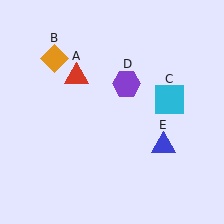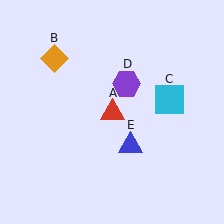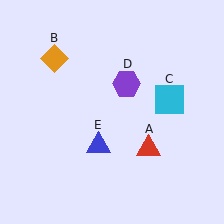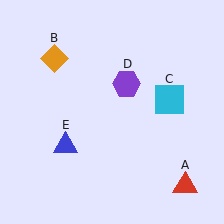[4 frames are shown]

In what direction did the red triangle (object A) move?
The red triangle (object A) moved down and to the right.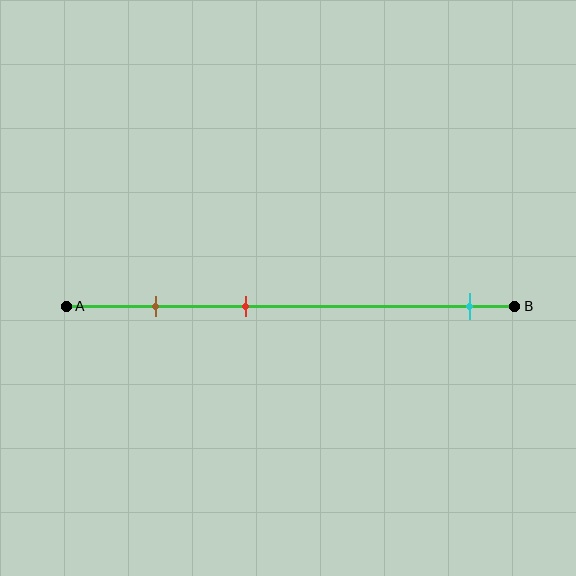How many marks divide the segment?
There are 3 marks dividing the segment.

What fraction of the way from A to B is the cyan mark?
The cyan mark is approximately 90% (0.9) of the way from A to B.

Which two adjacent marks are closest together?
The brown and red marks are the closest adjacent pair.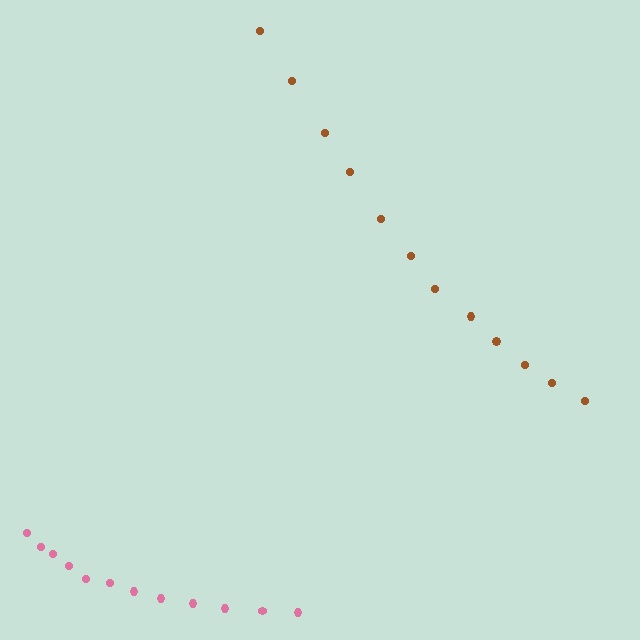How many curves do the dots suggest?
There are 2 distinct paths.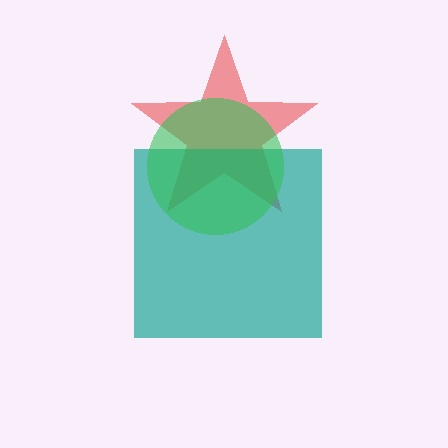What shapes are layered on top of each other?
The layered shapes are: a red star, a teal square, a green circle.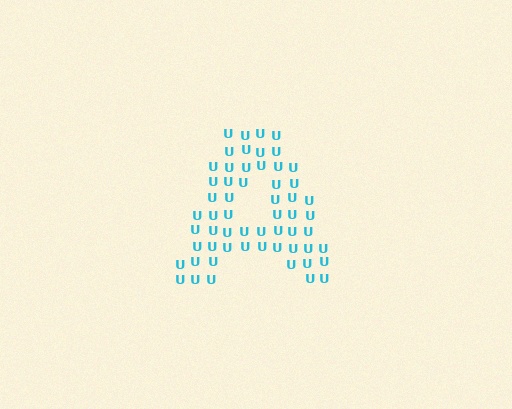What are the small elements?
The small elements are letter U's.